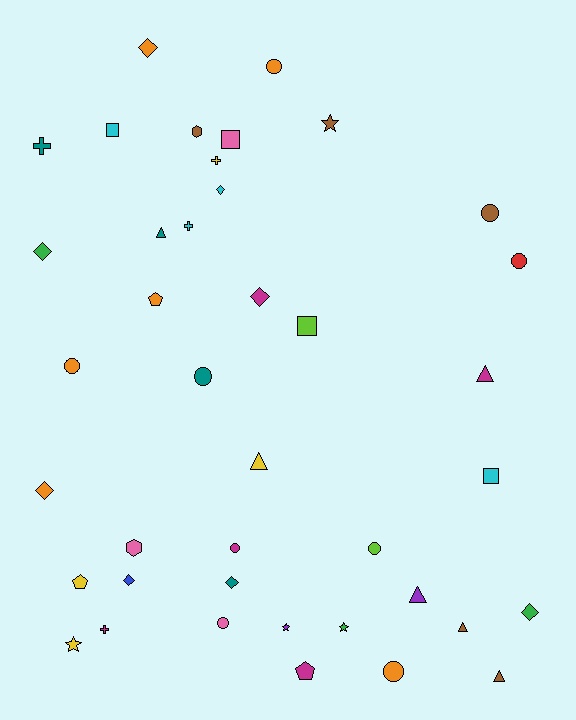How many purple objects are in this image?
There are 2 purple objects.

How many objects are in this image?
There are 40 objects.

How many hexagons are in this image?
There are 2 hexagons.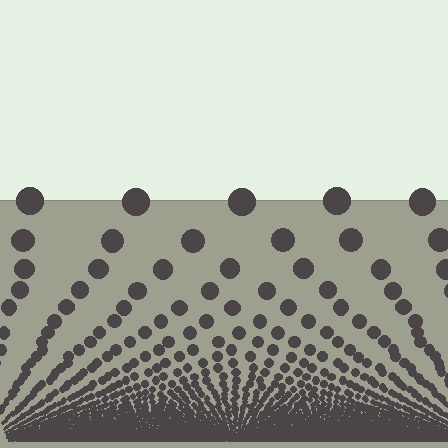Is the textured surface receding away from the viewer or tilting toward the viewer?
The surface appears to tilt toward the viewer. Texture elements get larger and sparser toward the top.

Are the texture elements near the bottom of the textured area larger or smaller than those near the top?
Smaller. The gradient is inverted — elements near the bottom are smaller and denser.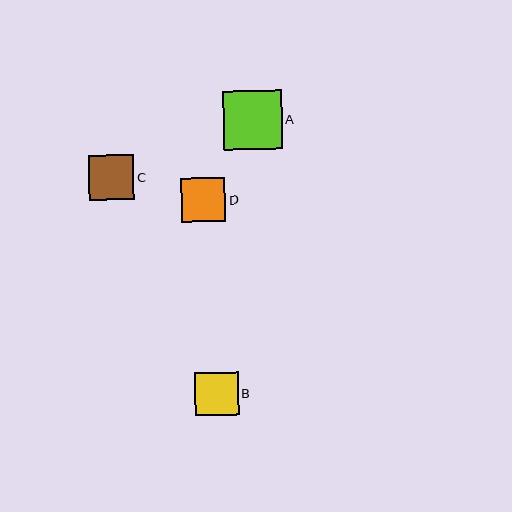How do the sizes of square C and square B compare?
Square C and square B are approximately the same size.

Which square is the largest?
Square A is the largest with a size of approximately 59 pixels.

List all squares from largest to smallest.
From largest to smallest: A, C, D, B.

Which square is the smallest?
Square B is the smallest with a size of approximately 44 pixels.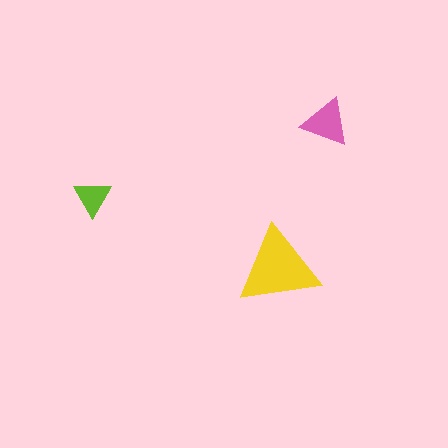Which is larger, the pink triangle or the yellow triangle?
The yellow one.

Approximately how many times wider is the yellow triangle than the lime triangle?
About 2 times wider.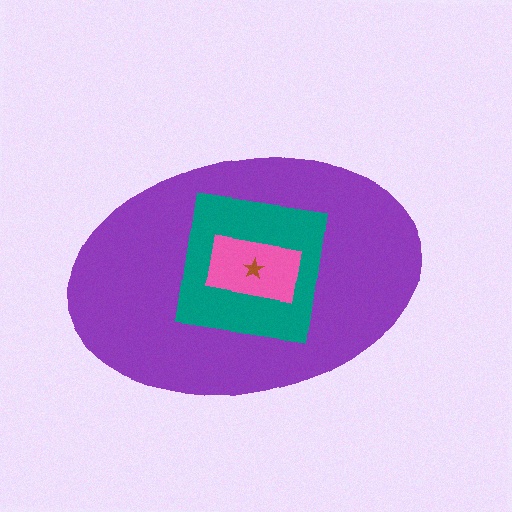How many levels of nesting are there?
4.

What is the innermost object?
The brown star.